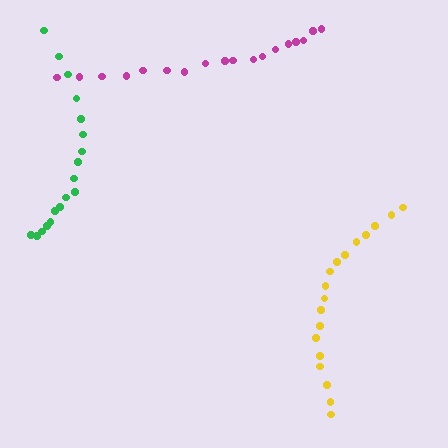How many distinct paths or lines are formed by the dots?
There are 3 distinct paths.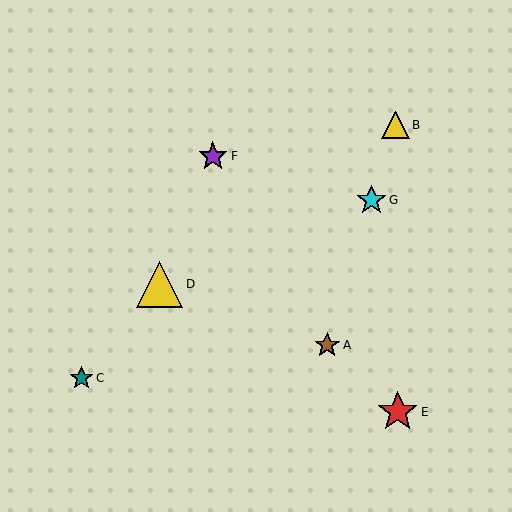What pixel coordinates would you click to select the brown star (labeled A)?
Click at (327, 345) to select the brown star A.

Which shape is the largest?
The yellow triangle (labeled D) is the largest.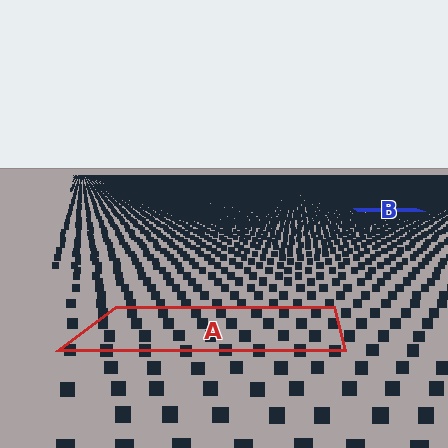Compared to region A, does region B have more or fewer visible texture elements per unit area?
Region B has more texture elements per unit area — they are packed more densely because it is farther away.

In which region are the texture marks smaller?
The texture marks are smaller in region B, because it is farther away.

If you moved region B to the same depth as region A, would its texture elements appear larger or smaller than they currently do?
They would appear larger. At a closer depth, the same texture elements are projected at a bigger on-screen size.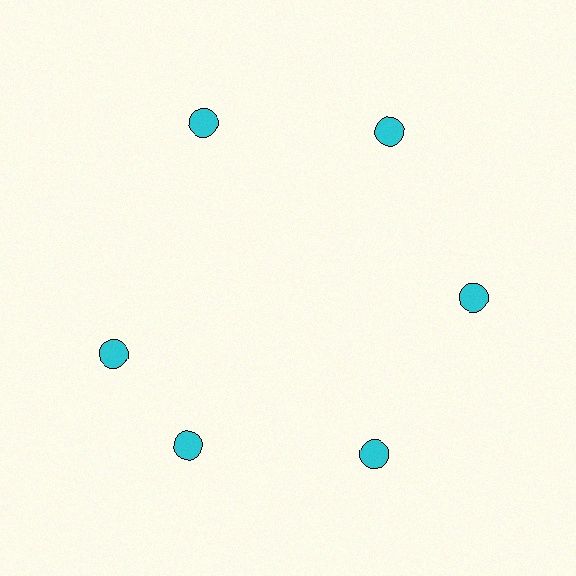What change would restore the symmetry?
The symmetry would be restored by rotating it back into even spacing with its neighbors so that all 6 circles sit at equal angles and equal distance from the center.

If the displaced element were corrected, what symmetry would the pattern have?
It would have 6-fold rotational symmetry — the pattern would map onto itself every 60 degrees.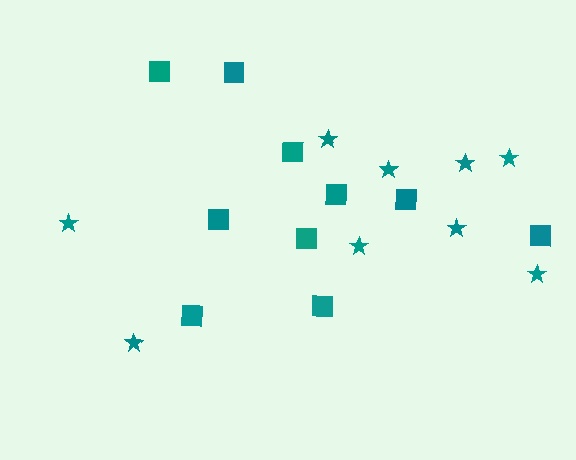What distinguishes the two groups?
There are 2 groups: one group of stars (9) and one group of squares (10).